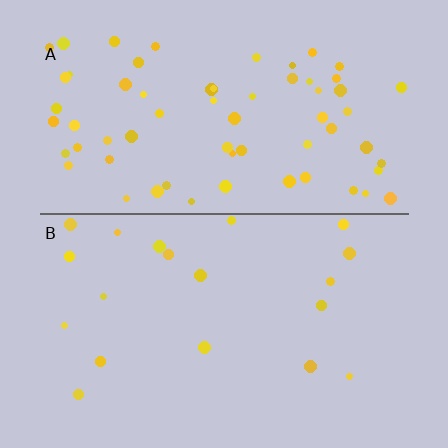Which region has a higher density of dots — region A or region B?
A (the top).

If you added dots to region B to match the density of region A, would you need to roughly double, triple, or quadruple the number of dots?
Approximately triple.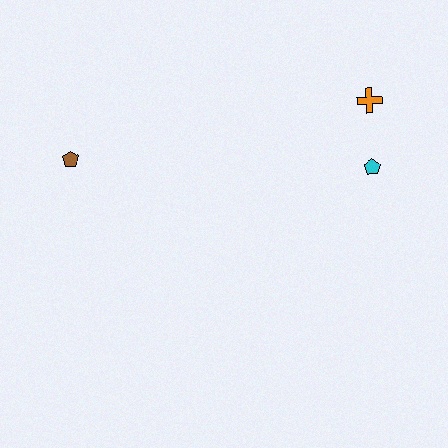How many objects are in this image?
There are 3 objects.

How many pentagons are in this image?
There are 2 pentagons.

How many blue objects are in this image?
There are no blue objects.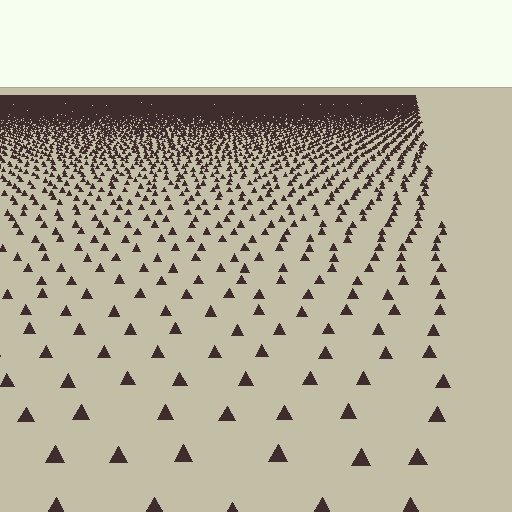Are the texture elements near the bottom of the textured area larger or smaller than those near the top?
Larger. Near the bottom, elements are closer to the viewer and appear at a bigger on-screen size.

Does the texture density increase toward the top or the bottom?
Density increases toward the top.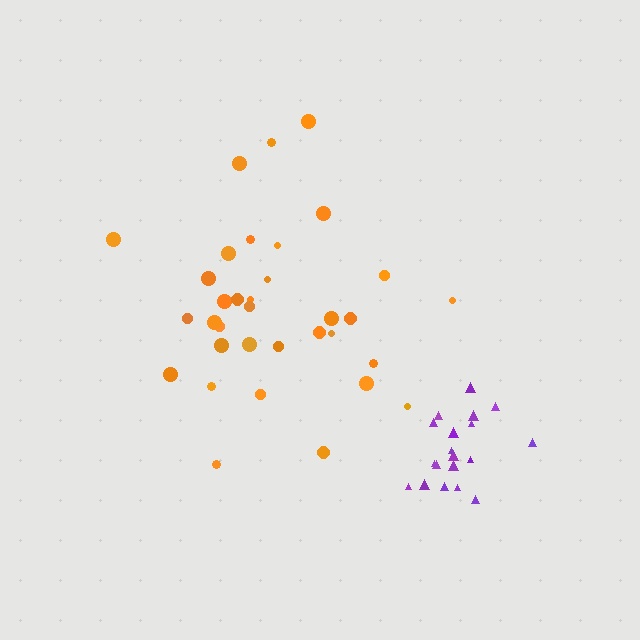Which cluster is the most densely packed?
Purple.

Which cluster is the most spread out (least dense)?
Orange.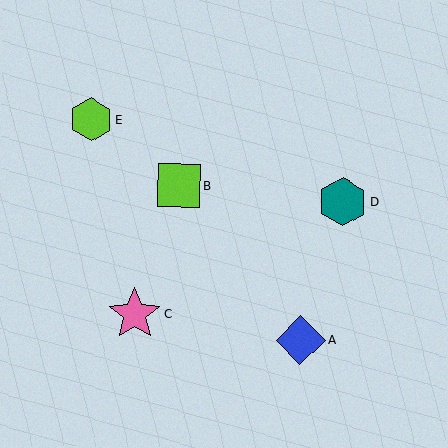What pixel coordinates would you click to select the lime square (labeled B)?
Click at (179, 186) to select the lime square B.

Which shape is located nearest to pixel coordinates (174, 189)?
The lime square (labeled B) at (179, 186) is nearest to that location.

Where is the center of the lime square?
The center of the lime square is at (179, 186).